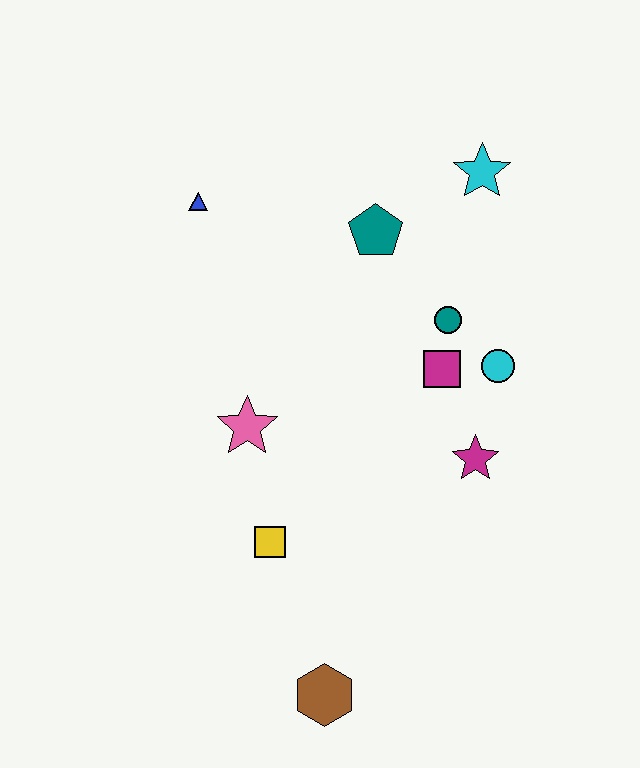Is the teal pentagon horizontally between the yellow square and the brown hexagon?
No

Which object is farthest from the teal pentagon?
The brown hexagon is farthest from the teal pentagon.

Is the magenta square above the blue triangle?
No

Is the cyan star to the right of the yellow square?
Yes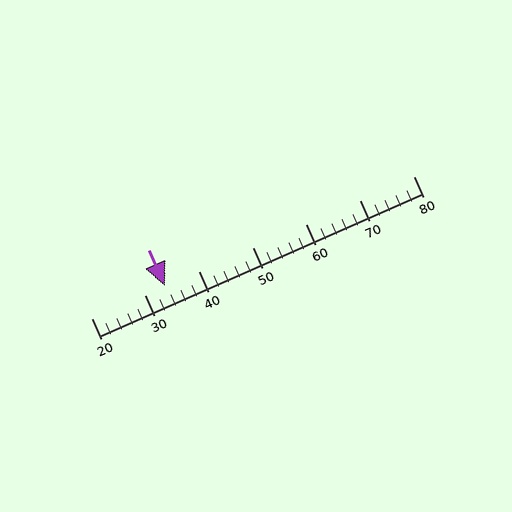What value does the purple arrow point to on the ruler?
The purple arrow points to approximately 34.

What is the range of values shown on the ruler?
The ruler shows values from 20 to 80.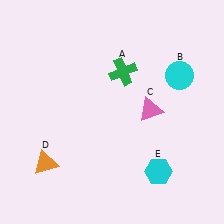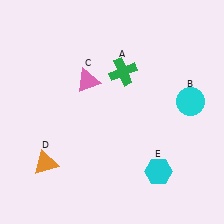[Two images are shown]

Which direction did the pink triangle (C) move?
The pink triangle (C) moved left.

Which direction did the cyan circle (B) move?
The cyan circle (B) moved down.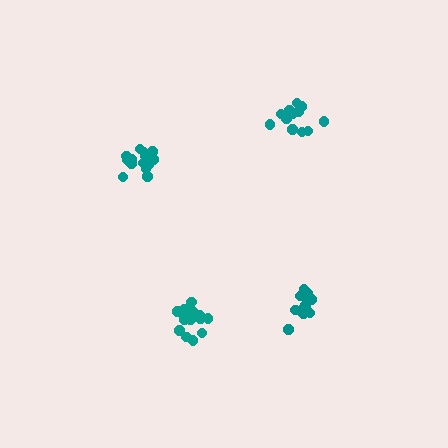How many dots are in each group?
Group 1: 11 dots, Group 2: 15 dots, Group 3: 16 dots, Group 4: 13 dots (55 total).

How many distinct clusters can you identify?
There are 4 distinct clusters.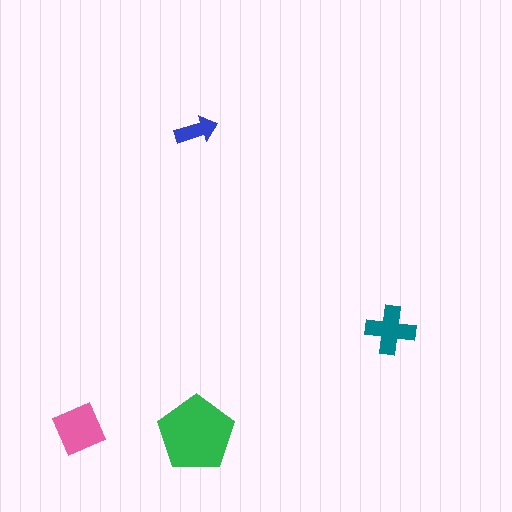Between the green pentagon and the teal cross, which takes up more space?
The green pentagon.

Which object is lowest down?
The green pentagon is bottommost.